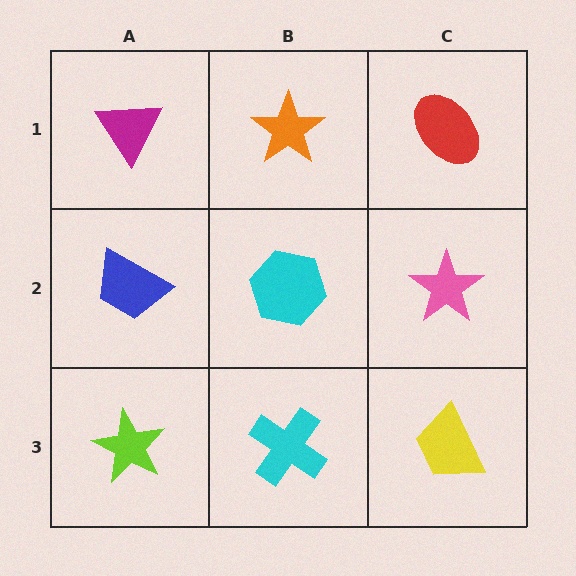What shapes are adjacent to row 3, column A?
A blue trapezoid (row 2, column A), a cyan cross (row 3, column B).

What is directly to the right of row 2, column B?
A pink star.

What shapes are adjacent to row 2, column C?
A red ellipse (row 1, column C), a yellow trapezoid (row 3, column C), a cyan hexagon (row 2, column B).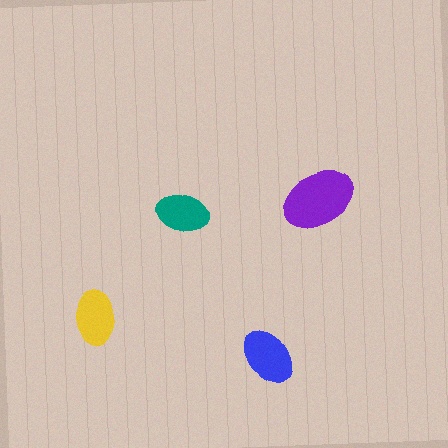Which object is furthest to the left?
The yellow ellipse is leftmost.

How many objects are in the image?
There are 4 objects in the image.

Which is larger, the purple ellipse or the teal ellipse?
The purple one.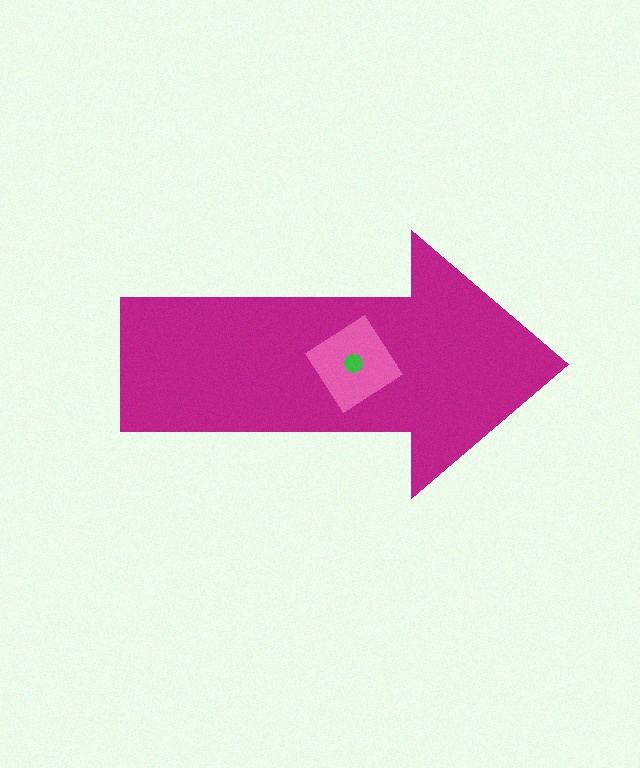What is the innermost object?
The green circle.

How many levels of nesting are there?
3.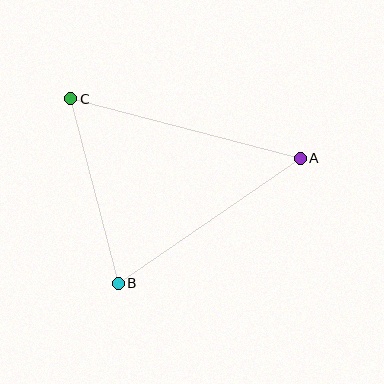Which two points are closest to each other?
Points B and C are closest to each other.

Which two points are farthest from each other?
Points A and C are farthest from each other.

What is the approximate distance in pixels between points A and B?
The distance between A and B is approximately 221 pixels.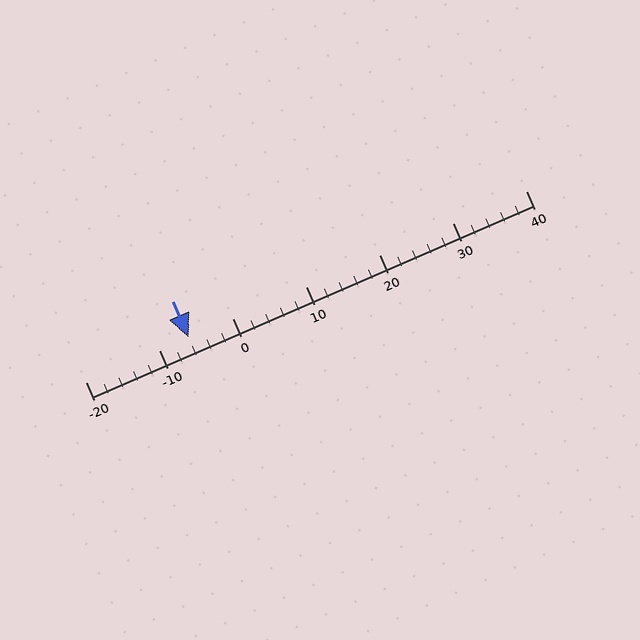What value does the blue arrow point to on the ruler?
The blue arrow points to approximately -6.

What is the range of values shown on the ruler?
The ruler shows values from -20 to 40.